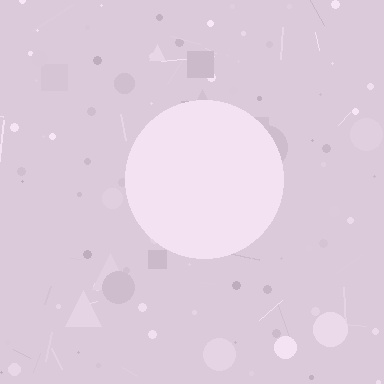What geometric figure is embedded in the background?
A circle is embedded in the background.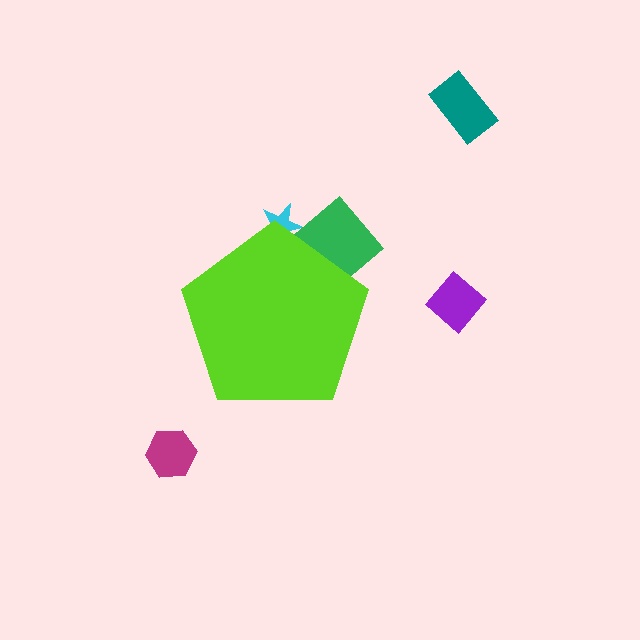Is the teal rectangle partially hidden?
No, the teal rectangle is fully visible.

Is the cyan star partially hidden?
Yes, the cyan star is partially hidden behind the lime pentagon.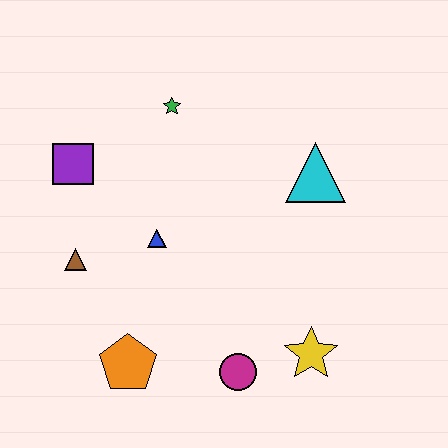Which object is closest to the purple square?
The brown triangle is closest to the purple square.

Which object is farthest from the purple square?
The yellow star is farthest from the purple square.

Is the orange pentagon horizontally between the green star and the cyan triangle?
No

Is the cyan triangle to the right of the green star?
Yes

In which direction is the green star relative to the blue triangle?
The green star is above the blue triangle.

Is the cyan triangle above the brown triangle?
Yes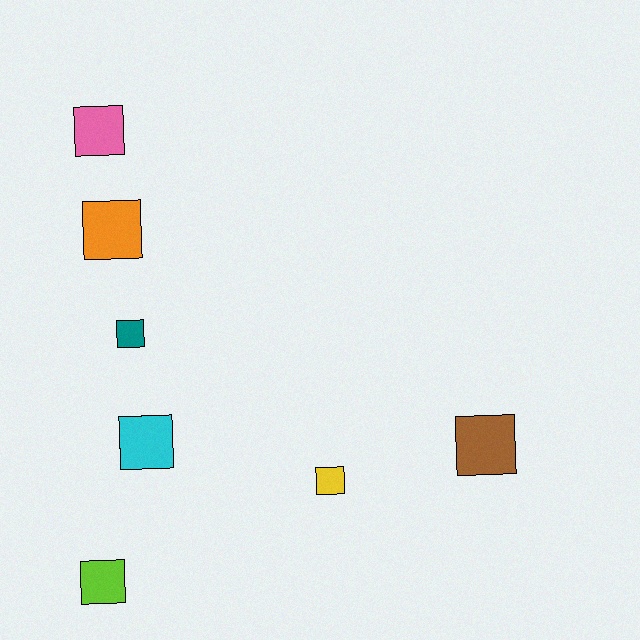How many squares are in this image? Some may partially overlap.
There are 7 squares.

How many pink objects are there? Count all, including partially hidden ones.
There is 1 pink object.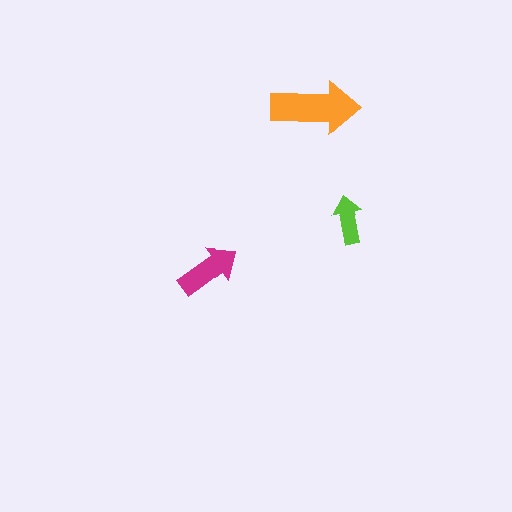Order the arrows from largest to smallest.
the orange one, the magenta one, the lime one.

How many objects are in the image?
There are 3 objects in the image.